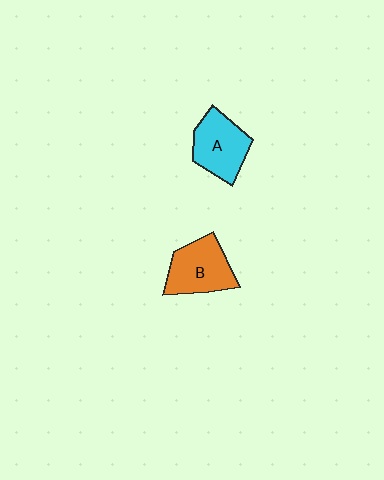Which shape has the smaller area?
Shape A (cyan).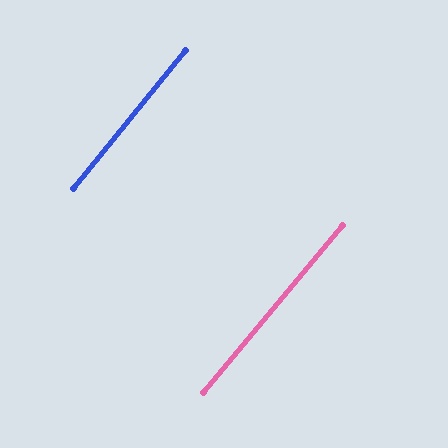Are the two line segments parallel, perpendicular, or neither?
Parallel — their directions differ by only 0.7°.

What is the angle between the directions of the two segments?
Approximately 1 degree.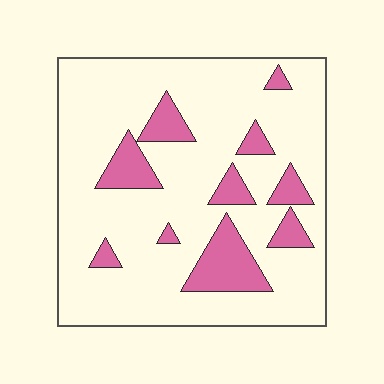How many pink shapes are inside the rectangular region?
10.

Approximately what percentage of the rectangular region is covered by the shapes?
Approximately 20%.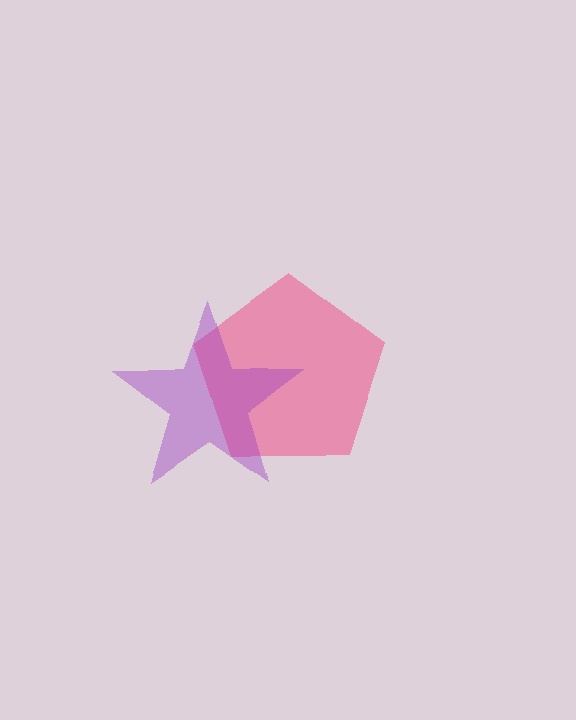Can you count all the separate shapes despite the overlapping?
Yes, there are 2 separate shapes.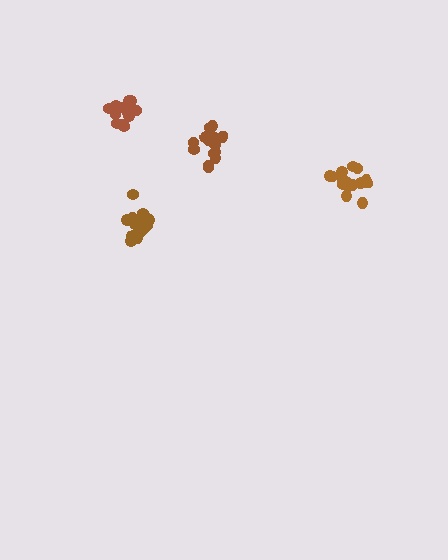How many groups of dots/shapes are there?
There are 4 groups.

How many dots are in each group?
Group 1: 15 dots, Group 2: 19 dots, Group 3: 19 dots, Group 4: 16 dots (69 total).